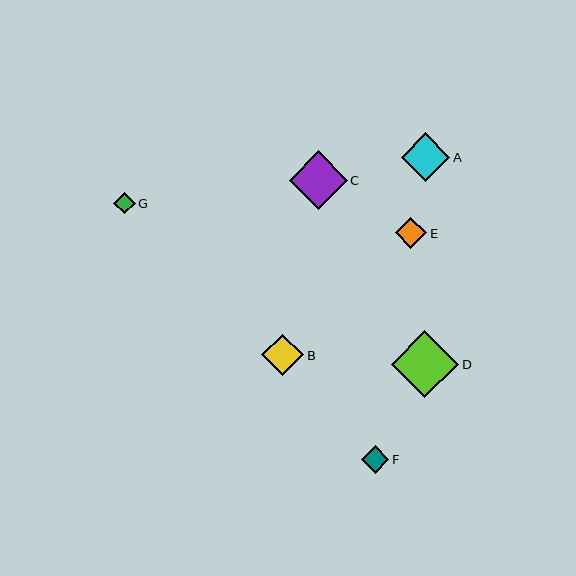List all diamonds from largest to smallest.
From largest to smallest: D, C, A, B, E, F, G.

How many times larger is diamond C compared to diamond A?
Diamond C is approximately 1.2 times the size of diamond A.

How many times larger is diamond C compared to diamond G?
Diamond C is approximately 2.7 times the size of diamond G.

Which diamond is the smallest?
Diamond G is the smallest with a size of approximately 22 pixels.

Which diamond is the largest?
Diamond D is the largest with a size of approximately 68 pixels.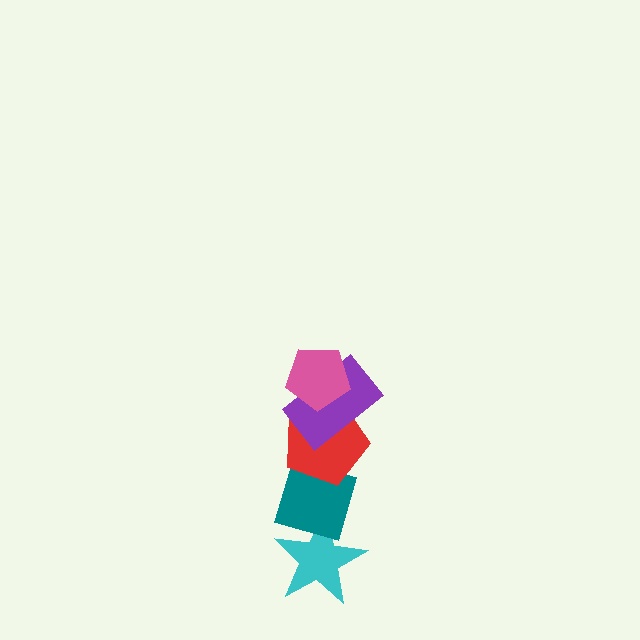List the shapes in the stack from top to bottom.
From top to bottom: the pink pentagon, the purple rectangle, the red pentagon, the teal diamond, the cyan star.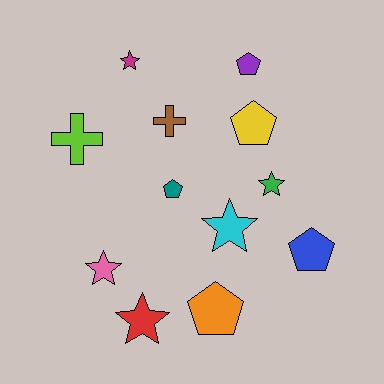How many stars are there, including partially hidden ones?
There are 5 stars.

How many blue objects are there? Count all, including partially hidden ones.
There is 1 blue object.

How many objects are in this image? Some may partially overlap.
There are 12 objects.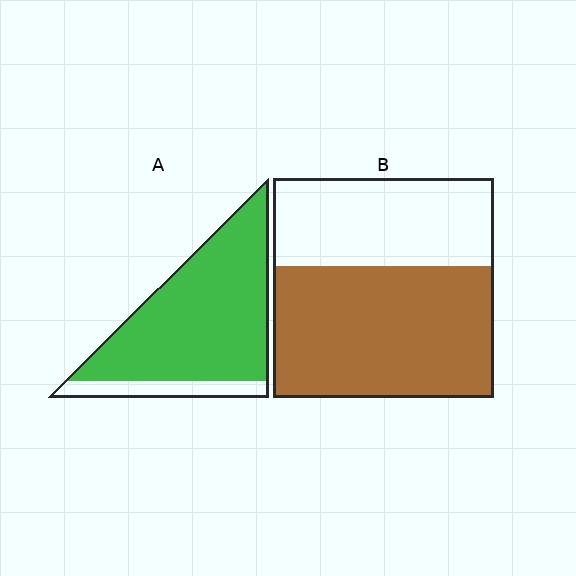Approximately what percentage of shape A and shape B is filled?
A is approximately 85% and B is approximately 60%.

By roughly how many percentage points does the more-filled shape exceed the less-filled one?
By roughly 25 percentage points (A over B).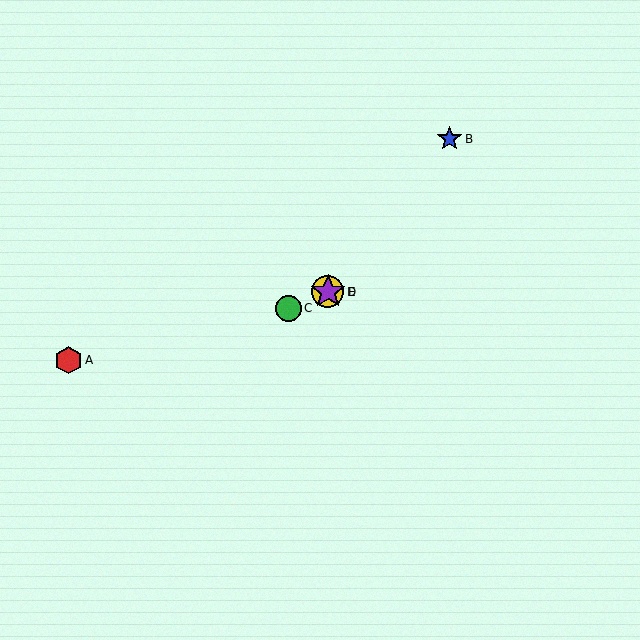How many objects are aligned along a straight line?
3 objects (C, D, E) are aligned along a straight line.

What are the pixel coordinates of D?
Object D is at (328, 292).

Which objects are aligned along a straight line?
Objects C, D, E are aligned along a straight line.